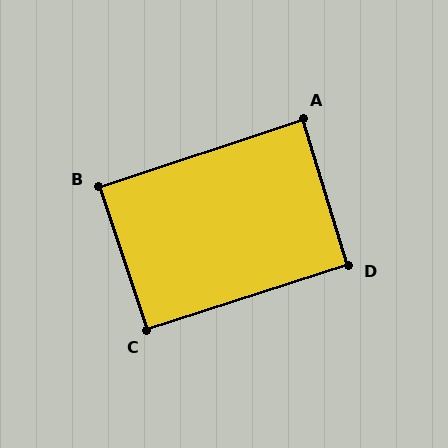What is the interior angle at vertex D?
Approximately 90 degrees (approximately right).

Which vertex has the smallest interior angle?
A, at approximately 89 degrees.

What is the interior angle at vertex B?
Approximately 90 degrees (approximately right).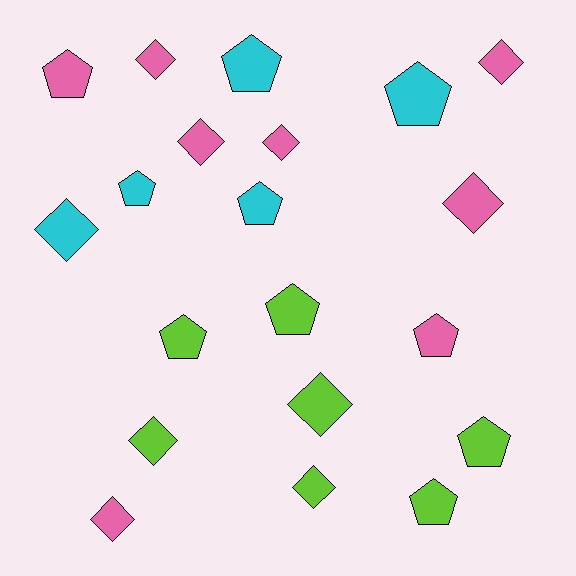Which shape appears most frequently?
Diamond, with 10 objects.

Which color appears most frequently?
Pink, with 8 objects.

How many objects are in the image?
There are 20 objects.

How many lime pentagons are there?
There are 4 lime pentagons.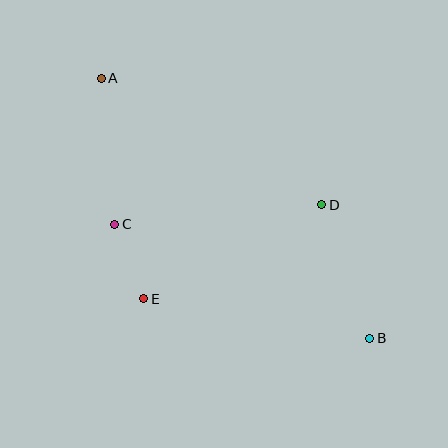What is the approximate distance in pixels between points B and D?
The distance between B and D is approximately 142 pixels.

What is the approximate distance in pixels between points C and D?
The distance between C and D is approximately 208 pixels.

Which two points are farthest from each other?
Points A and B are farthest from each other.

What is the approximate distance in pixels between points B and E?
The distance between B and E is approximately 229 pixels.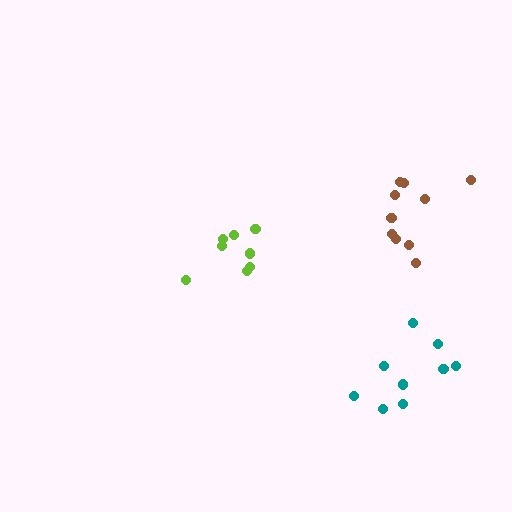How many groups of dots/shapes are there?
There are 3 groups.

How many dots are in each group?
Group 1: 10 dots, Group 2: 8 dots, Group 3: 9 dots (27 total).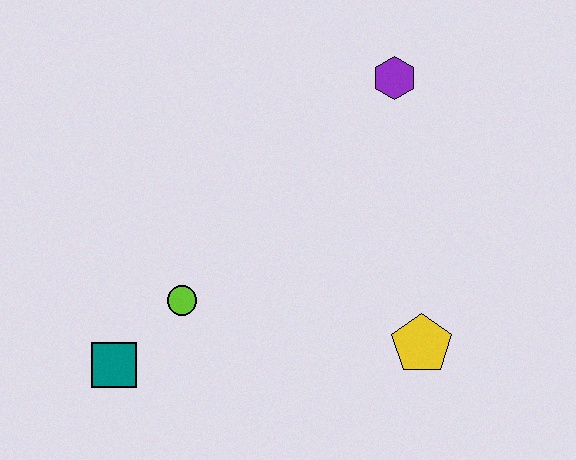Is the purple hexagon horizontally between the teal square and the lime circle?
No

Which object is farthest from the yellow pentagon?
The teal square is farthest from the yellow pentagon.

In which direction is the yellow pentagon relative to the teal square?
The yellow pentagon is to the right of the teal square.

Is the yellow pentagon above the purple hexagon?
No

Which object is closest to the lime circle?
The teal square is closest to the lime circle.